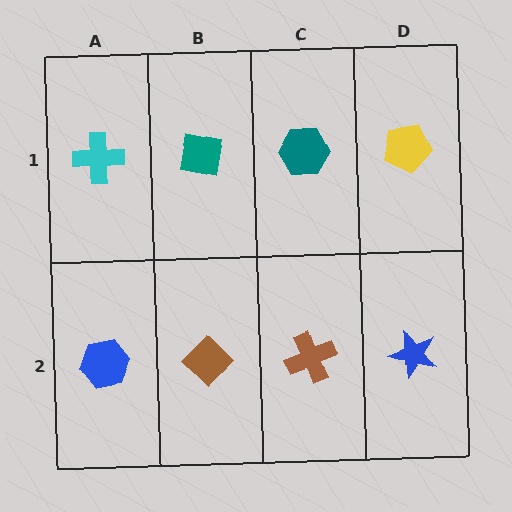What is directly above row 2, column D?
A yellow pentagon.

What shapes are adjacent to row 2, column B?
A teal square (row 1, column B), a blue hexagon (row 2, column A), a brown cross (row 2, column C).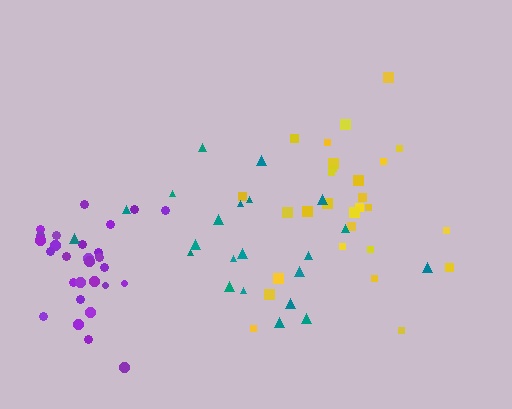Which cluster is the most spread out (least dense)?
Teal.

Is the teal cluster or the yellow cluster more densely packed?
Yellow.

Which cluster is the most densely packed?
Purple.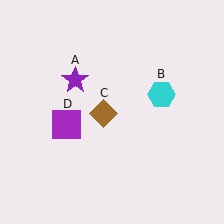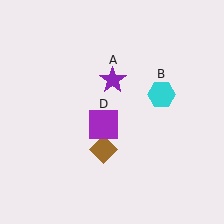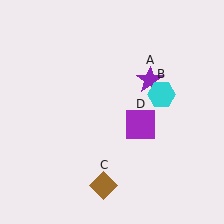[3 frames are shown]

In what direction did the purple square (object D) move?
The purple square (object D) moved right.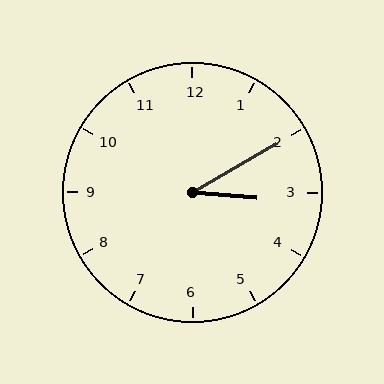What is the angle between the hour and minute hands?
Approximately 35 degrees.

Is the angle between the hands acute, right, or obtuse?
It is acute.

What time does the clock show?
3:10.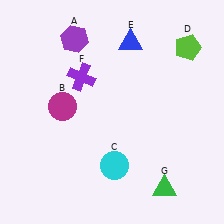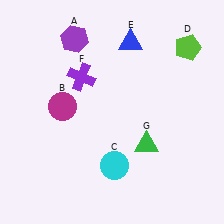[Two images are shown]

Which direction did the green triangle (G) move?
The green triangle (G) moved up.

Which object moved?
The green triangle (G) moved up.